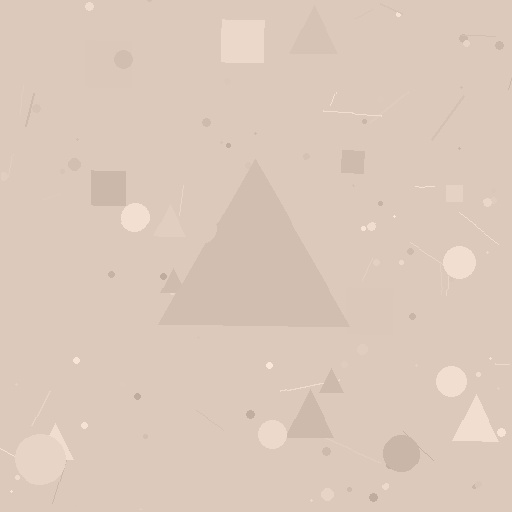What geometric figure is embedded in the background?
A triangle is embedded in the background.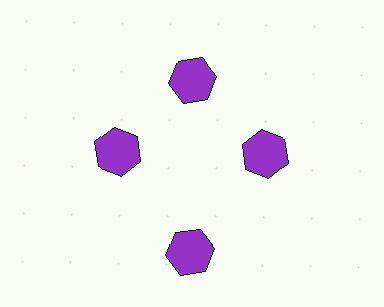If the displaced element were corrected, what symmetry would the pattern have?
It would have 4-fold rotational symmetry — the pattern would map onto itself every 90 degrees.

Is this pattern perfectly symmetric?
No. The 4 purple hexagons are arranged in a ring, but one element near the 6 o'clock position is pushed outward from the center, breaking the 4-fold rotational symmetry.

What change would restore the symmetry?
The symmetry would be restored by moving it inward, back onto the ring so that all 4 hexagons sit at equal angles and equal distance from the center.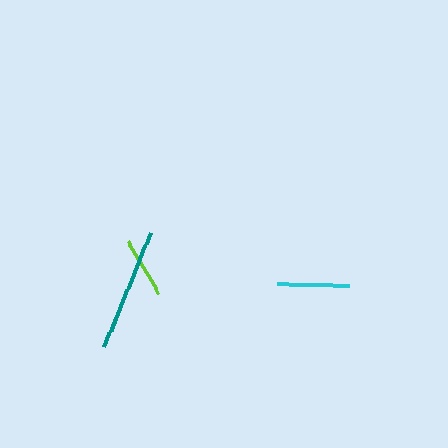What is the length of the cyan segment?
The cyan segment is approximately 72 pixels long.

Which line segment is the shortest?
The lime line is the shortest at approximately 61 pixels.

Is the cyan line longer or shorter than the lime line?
The cyan line is longer than the lime line.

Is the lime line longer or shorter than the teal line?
The teal line is longer than the lime line.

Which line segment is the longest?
The teal line is the longest at approximately 124 pixels.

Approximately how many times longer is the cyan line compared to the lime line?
The cyan line is approximately 1.2 times the length of the lime line.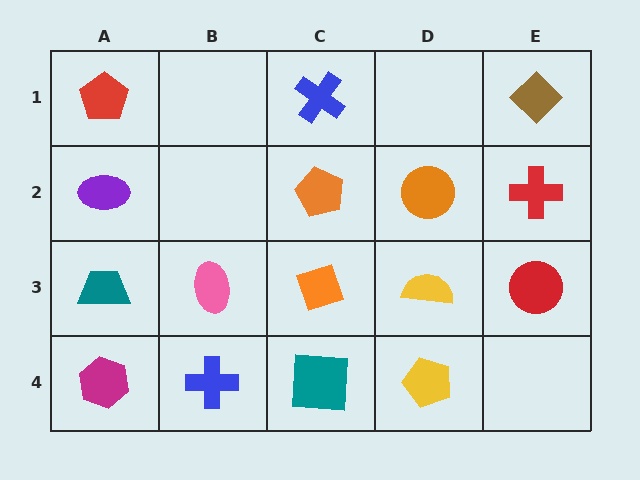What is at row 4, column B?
A blue cross.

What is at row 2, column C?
An orange pentagon.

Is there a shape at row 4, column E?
No, that cell is empty.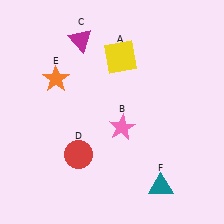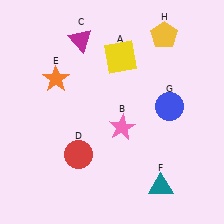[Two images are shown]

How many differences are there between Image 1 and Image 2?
There are 2 differences between the two images.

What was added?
A blue circle (G), a yellow pentagon (H) were added in Image 2.